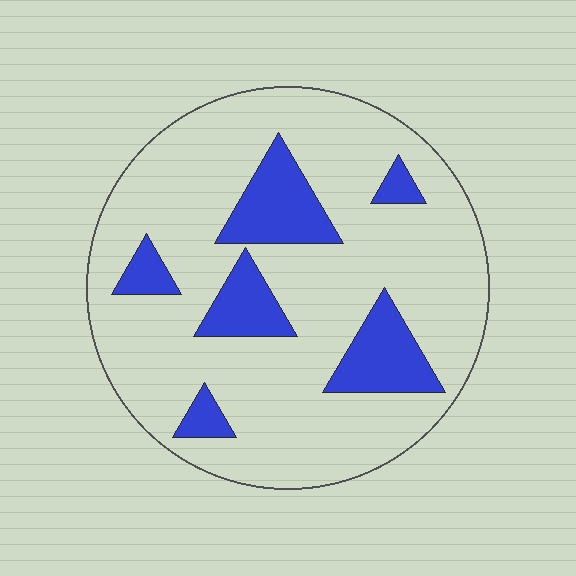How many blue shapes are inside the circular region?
6.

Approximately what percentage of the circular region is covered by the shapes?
Approximately 20%.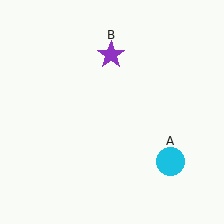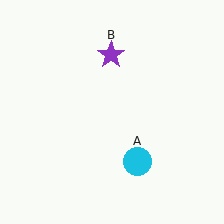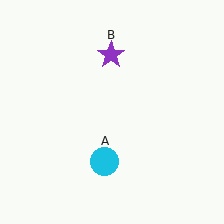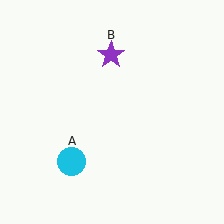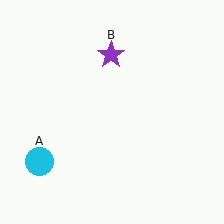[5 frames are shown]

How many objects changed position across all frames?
1 object changed position: cyan circle (object A).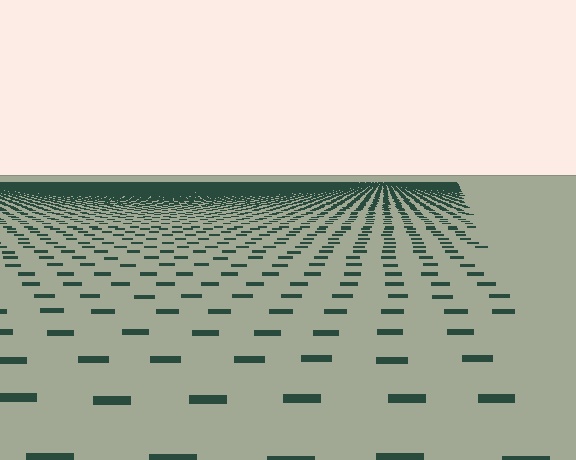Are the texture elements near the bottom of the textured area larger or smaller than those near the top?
Larger. Near the bottom, elements are closer to the viewer and appear at a bigger on-screen size.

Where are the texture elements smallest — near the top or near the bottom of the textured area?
Near the top.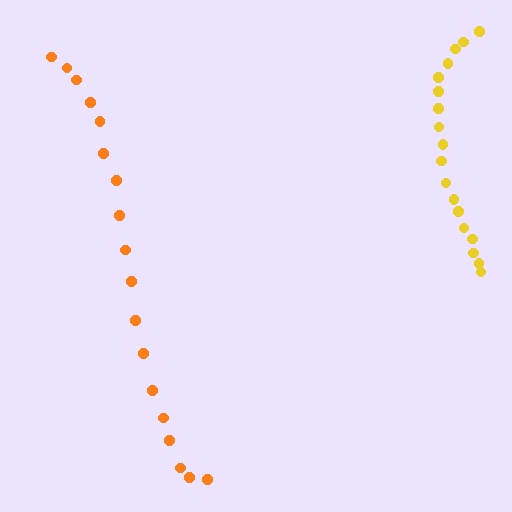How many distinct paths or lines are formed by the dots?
There are 2 distinct paths.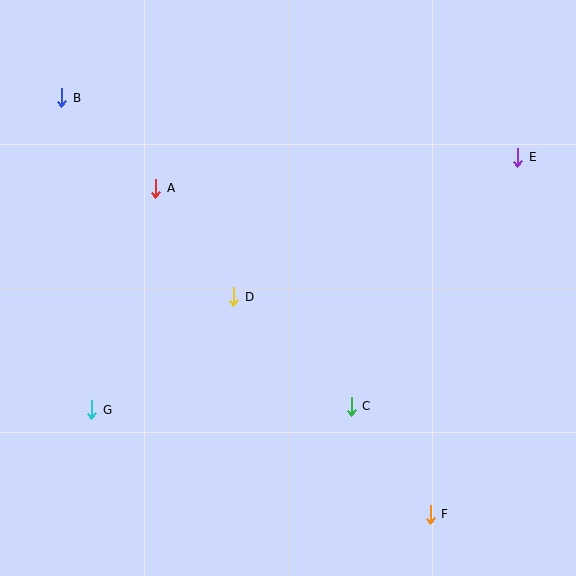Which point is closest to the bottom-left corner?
Point G is closest to the bottom-left corner.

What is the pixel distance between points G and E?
The distance between G and E is 496 pixels.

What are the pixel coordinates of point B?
Point B is at (62, 98).